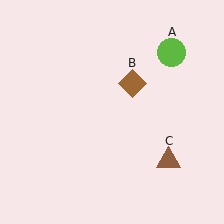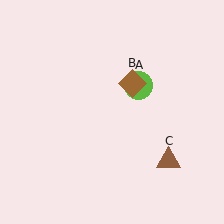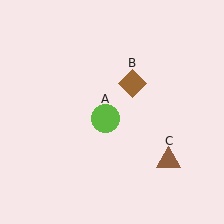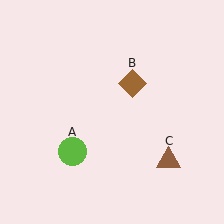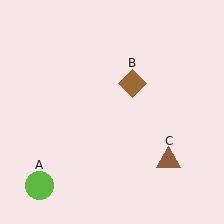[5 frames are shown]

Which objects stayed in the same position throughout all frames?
Brown diamond (object B) and brown triangle (object C) remained stationary.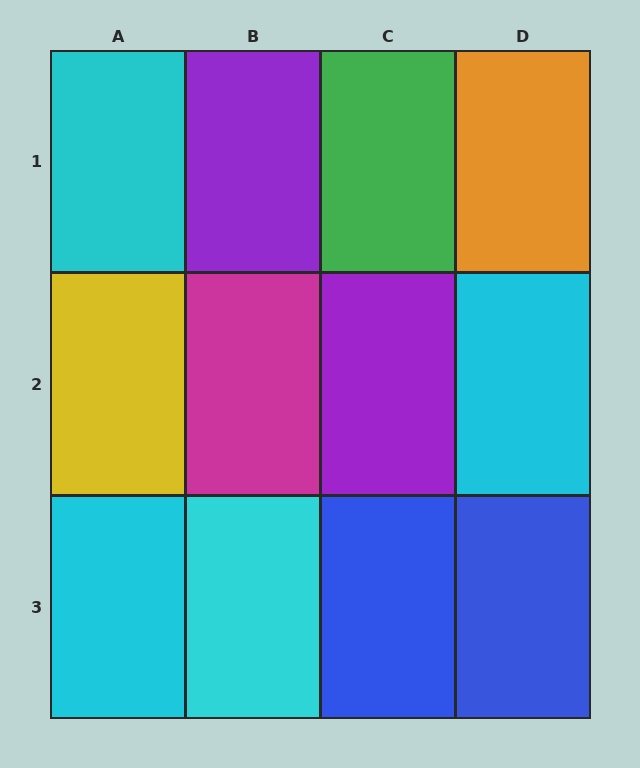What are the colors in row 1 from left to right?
Cyan, purple, green, orange.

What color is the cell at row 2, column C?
Purple.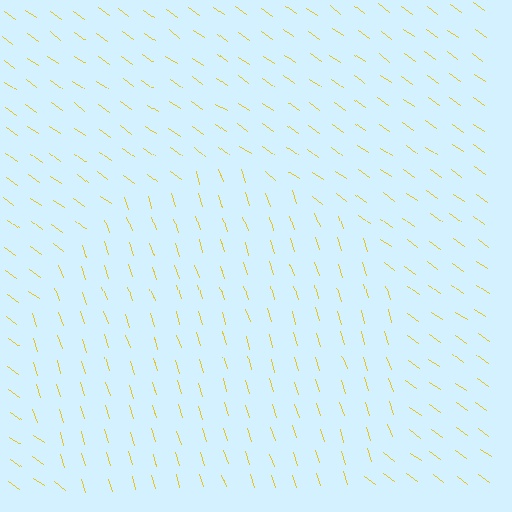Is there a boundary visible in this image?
Yes, there is a texture boundary formed by a change in line orientation.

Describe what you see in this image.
The image is filled with small yellow line segments. A circle region in the image has lines oriented differently from the surrounding lines, creating a visible texture boundary.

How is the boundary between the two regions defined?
The boundary is defined purely by a change in line orientation (approximately 37 degrees difference). All lines are the same color and thickness.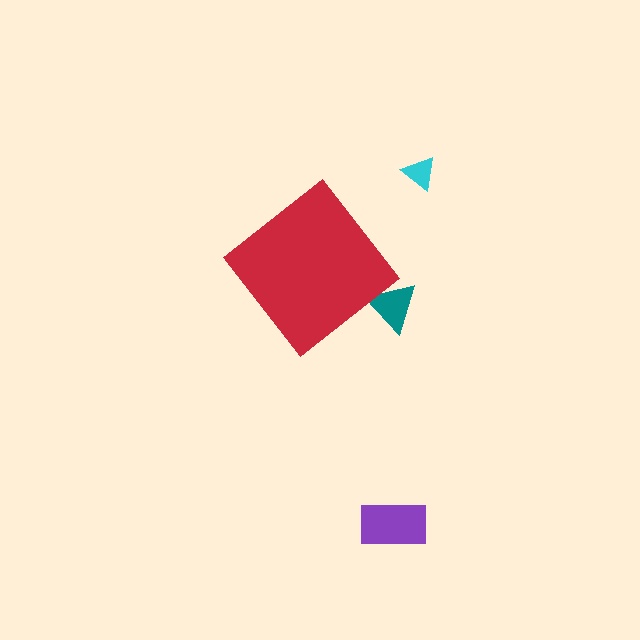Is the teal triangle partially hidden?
Yes, the teal triangle is partially hidden behind the red diamond.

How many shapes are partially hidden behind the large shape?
1 shape is partially hidden.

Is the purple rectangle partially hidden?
No, the purple rectangle is fully visible.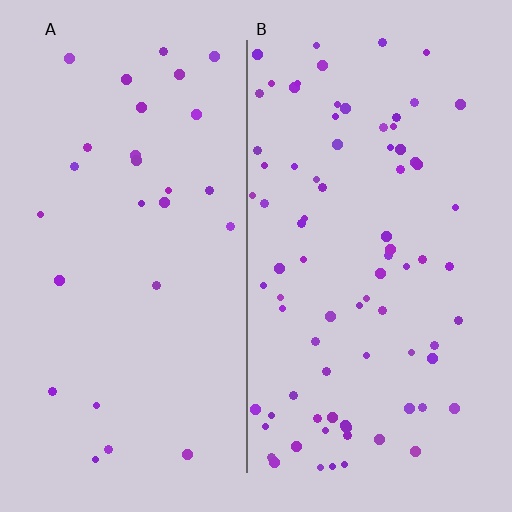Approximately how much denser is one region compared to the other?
Approximately 2.9× — region B over region A.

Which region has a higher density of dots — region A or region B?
B (the right).